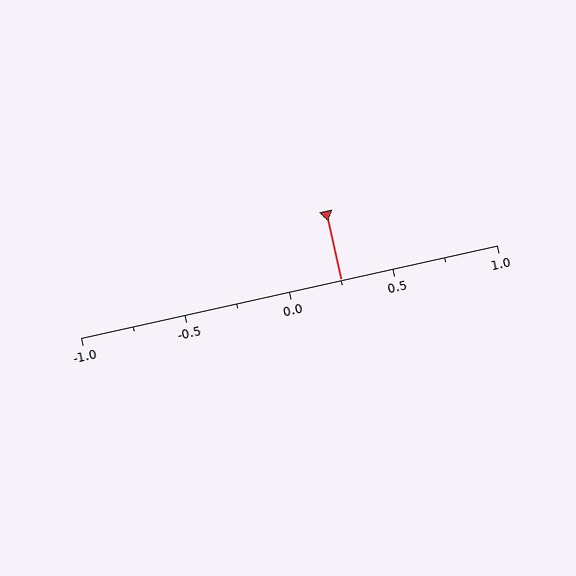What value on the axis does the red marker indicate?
The marker indicates approximately 0.25.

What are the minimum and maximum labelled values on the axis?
The axis runs from -1.0 to 1.0.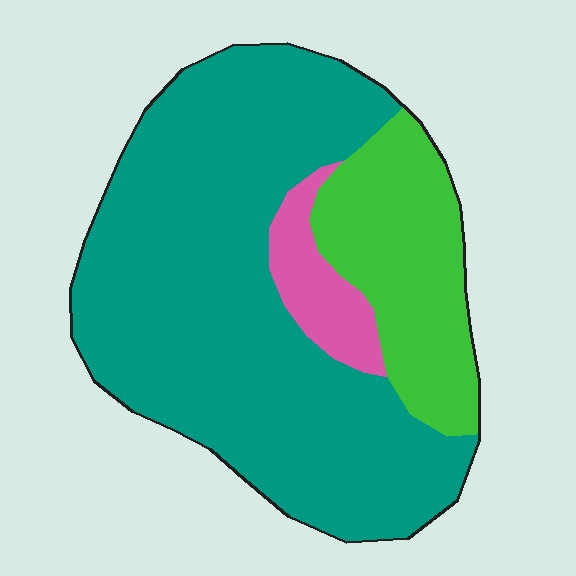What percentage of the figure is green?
Green covers around 20% of the figure.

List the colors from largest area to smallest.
From largest to smallest: teal, green, pink.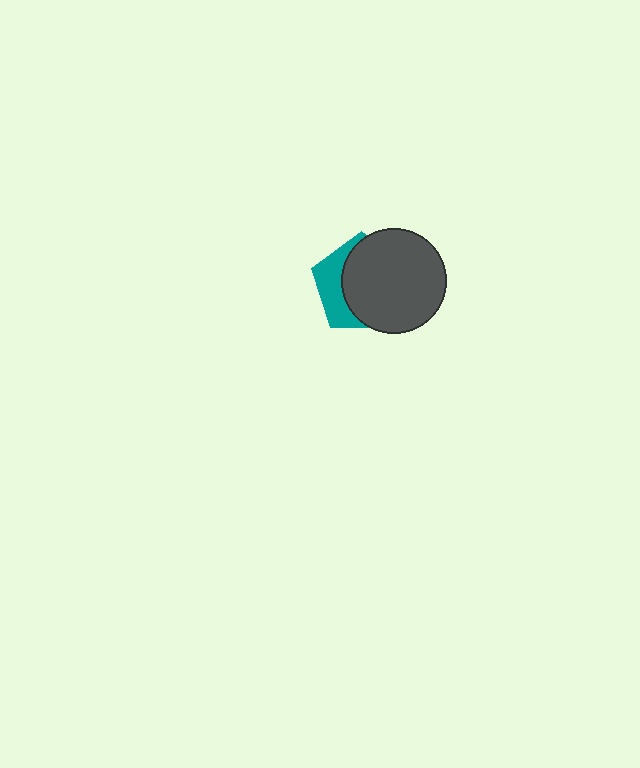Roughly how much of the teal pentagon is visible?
A small part of it is visible (roughly 33%).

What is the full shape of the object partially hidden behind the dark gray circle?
The partially hidden object is a teal pentagon.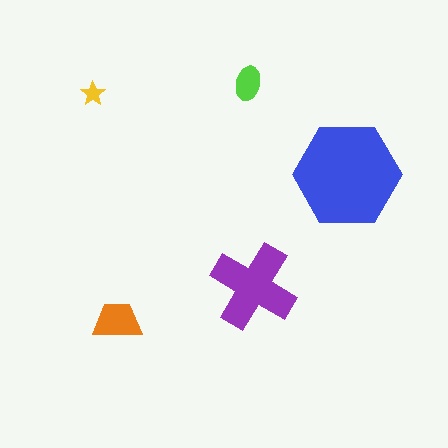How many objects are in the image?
There are 5 objects in the image.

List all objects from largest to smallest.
The blue hexagon, the purple cross, the orange trapezoid, the lime ellipse, the yellow star.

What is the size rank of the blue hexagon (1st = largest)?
1st.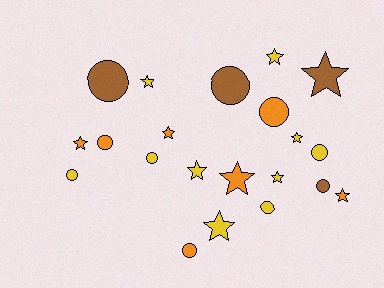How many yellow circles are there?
There are 4 yellow circles.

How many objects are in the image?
There are 21 objects.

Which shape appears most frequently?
Star, with 11 objects.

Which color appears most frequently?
Yellow, with 10 objects.